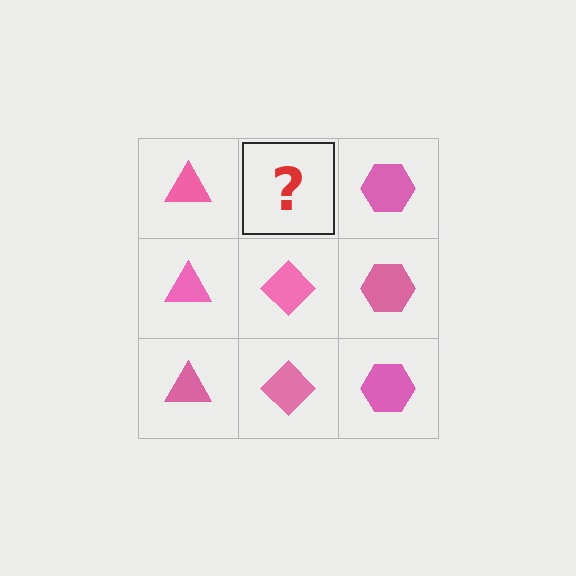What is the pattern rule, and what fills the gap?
The rule is that each column has a consistent shape. The gap should be filled with a pink diamond.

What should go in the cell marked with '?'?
The missing cell should contain a pink diamond.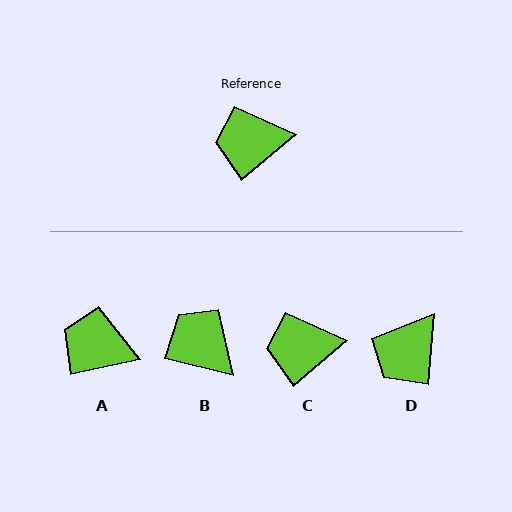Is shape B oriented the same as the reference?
No, it is off by about 54 degrees.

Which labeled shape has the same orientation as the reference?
C.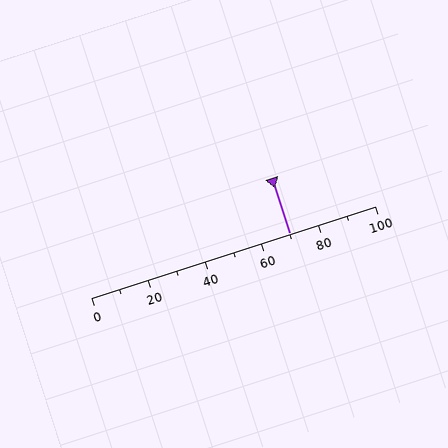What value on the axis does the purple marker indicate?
The marker indicates approximately 70.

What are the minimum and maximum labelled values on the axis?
The axis runs from 0 to 100.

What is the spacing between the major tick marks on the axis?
The major ticks are spaced 20 apart.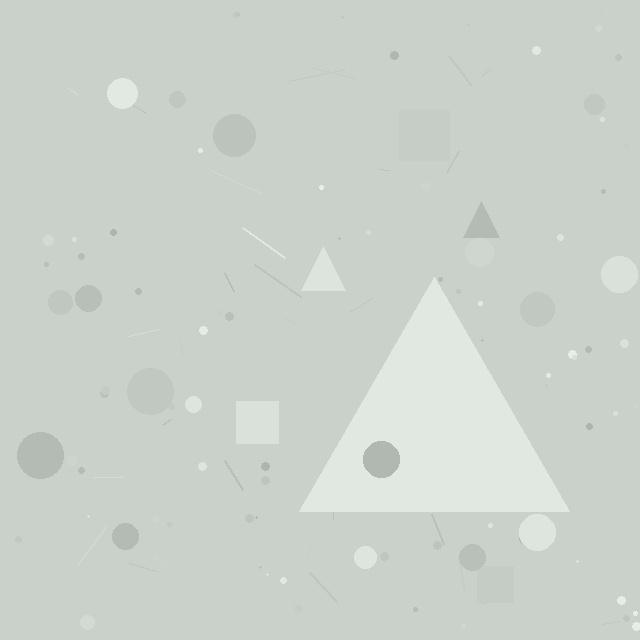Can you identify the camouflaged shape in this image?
The camouflaged shape is a triangle.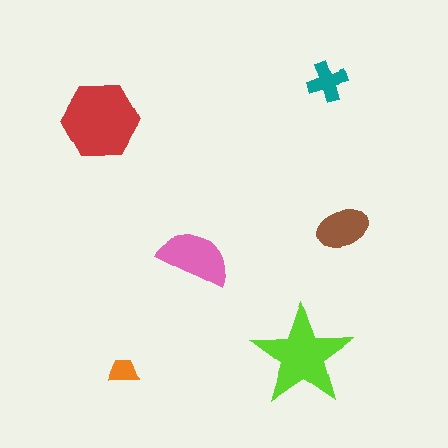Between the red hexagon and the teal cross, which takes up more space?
The red hexagon.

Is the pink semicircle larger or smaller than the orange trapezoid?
Larger.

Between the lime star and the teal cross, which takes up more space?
The lime star.